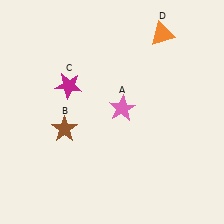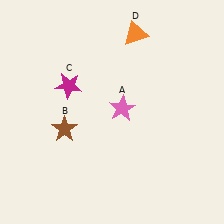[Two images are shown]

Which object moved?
The orange triangle (D) moved left.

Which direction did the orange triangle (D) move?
The orange triangle (D) moved left.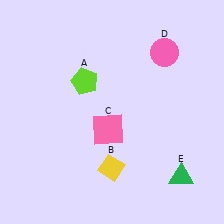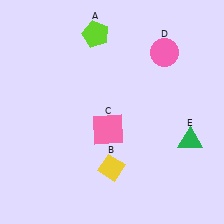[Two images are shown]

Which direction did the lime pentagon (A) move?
The lime pentagon (A) moved up.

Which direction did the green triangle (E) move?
The green triangle (E) moved up.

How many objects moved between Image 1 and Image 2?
2 objects moved between the two images.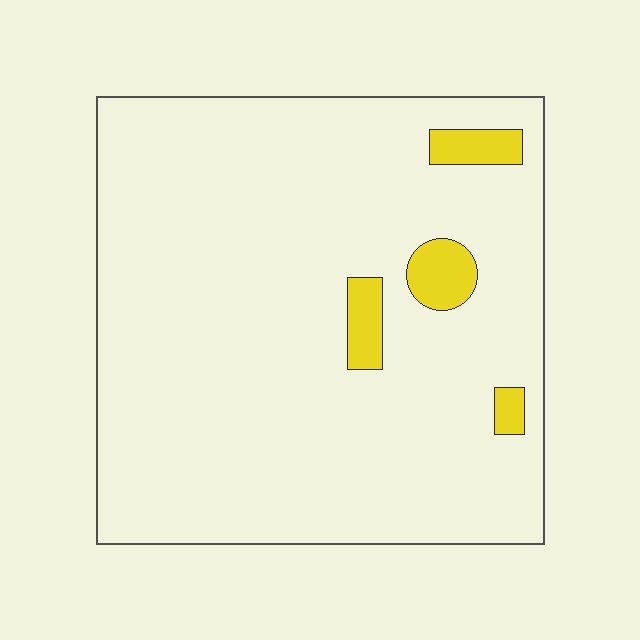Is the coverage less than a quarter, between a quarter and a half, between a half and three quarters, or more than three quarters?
Less than a quarter.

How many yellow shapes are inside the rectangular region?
4.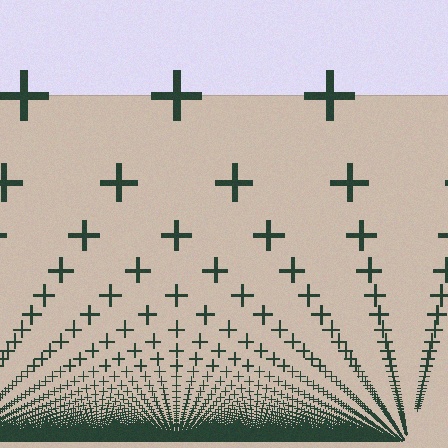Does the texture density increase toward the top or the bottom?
Density increases toward the bottom.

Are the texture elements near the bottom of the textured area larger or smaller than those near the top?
Smaller. The gradient is inverted — elements near the bottom are smaller and denser.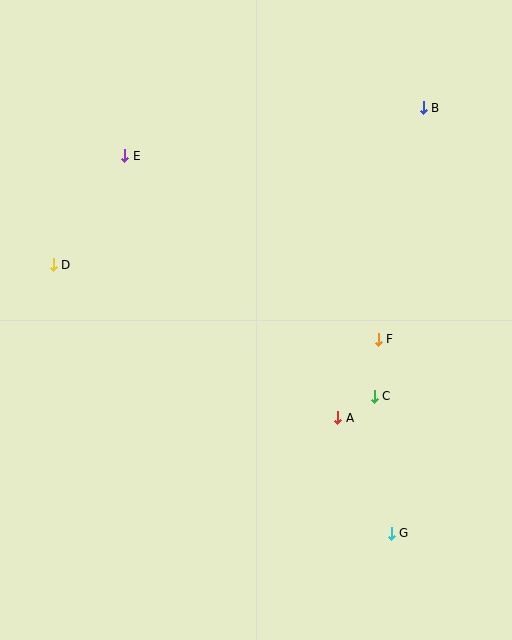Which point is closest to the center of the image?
Point F at (378, 339) is closest to the center.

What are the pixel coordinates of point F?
Point F is at (378, 339).